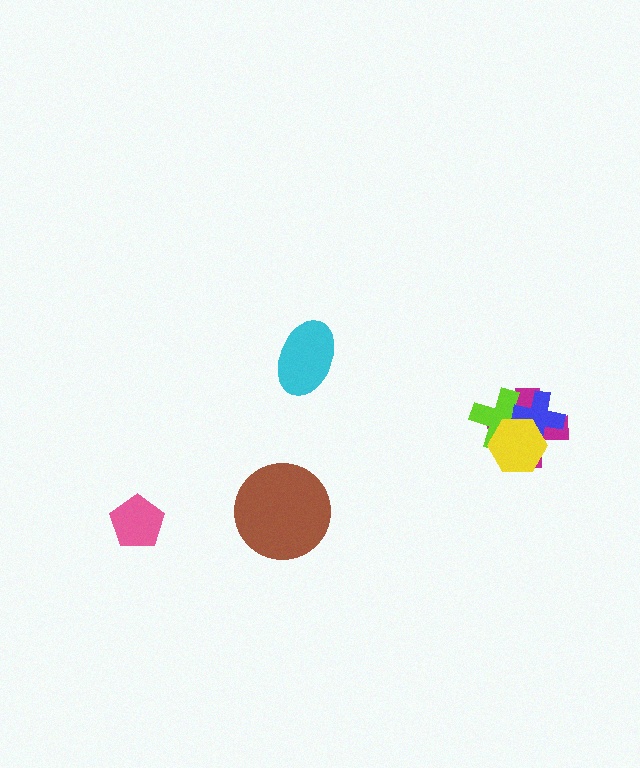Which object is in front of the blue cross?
The yellow hexagon is in front of the blue cross.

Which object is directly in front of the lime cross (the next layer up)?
The blue cross is directly in front of the lime cross.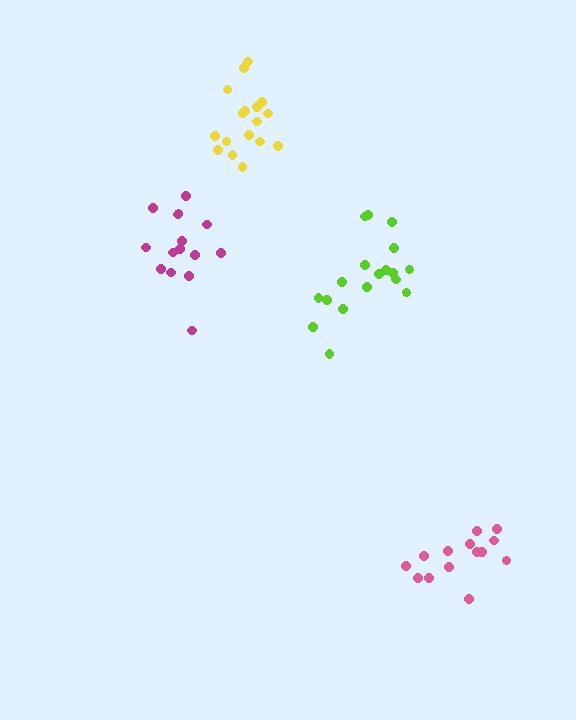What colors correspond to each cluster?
The clusters are colored: lime, yellow, pink, magenta.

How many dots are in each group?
Group 1: 18 dots, Group 2: 17 dots, Group 3: 14 dots, Group 4: 15 dots (64 total).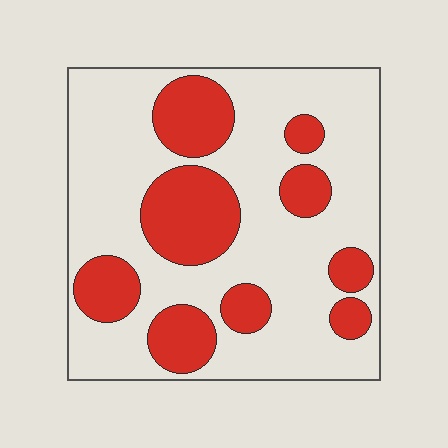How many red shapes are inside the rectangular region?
9.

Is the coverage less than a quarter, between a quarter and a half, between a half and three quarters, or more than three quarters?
Between a quarter and a half.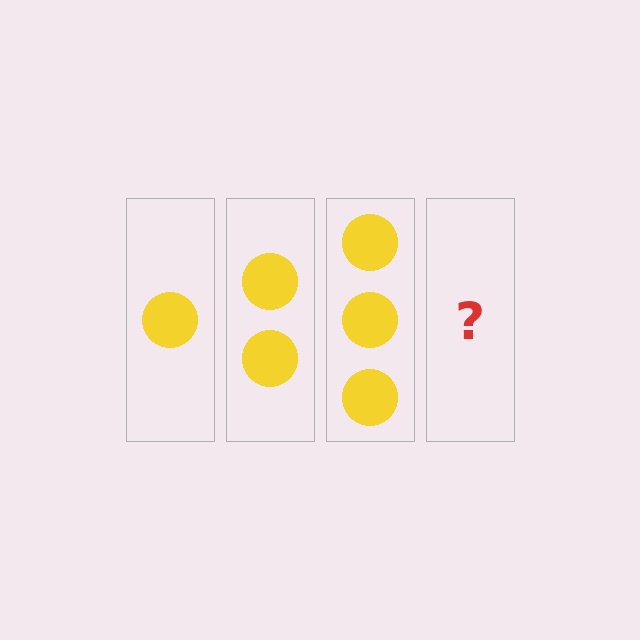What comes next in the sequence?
The next element should be 4 circles.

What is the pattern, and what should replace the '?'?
The pattern is that each step adds one more circle. The '?' should be 4 circles.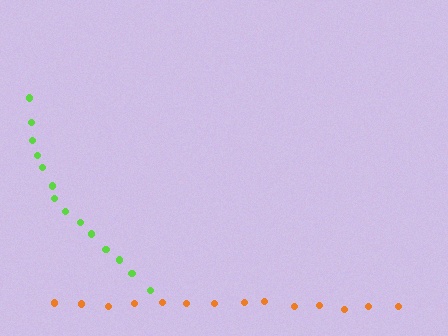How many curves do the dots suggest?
There are 2 distinct paths.